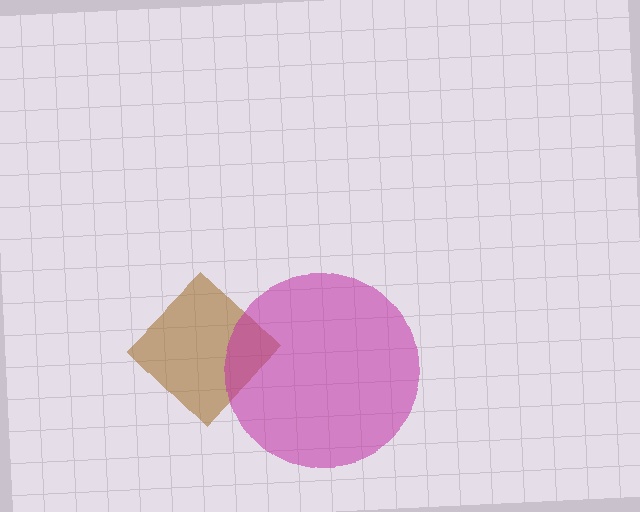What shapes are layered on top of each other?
The layered shapes are: a brown diamond, a magenta circle.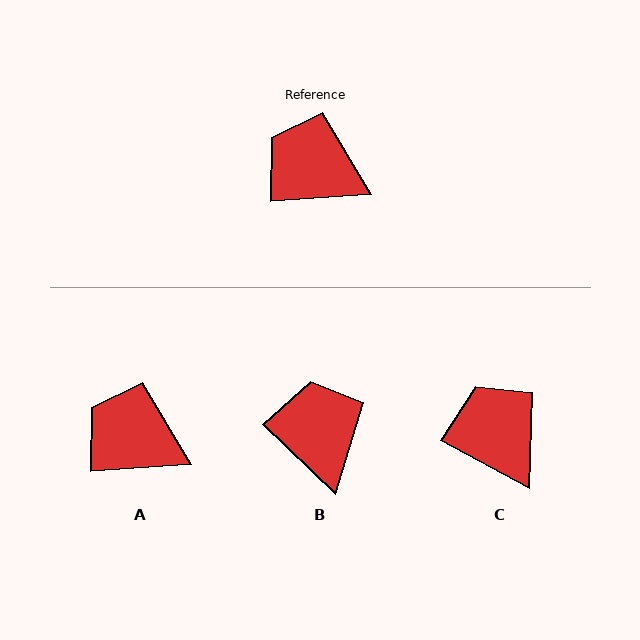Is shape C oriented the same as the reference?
No, it is off by about 32 degrees.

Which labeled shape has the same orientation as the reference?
A.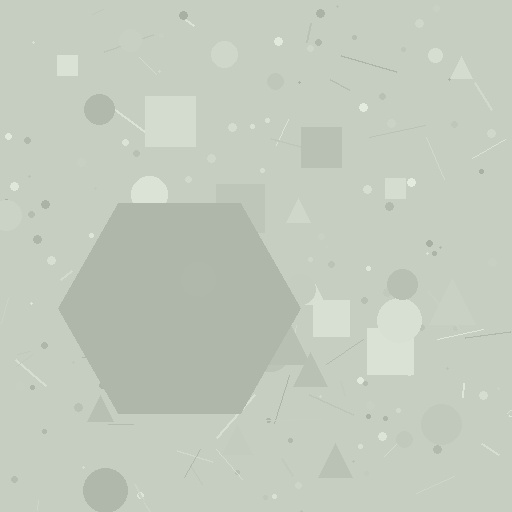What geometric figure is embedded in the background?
A hexagon is embedded in the background.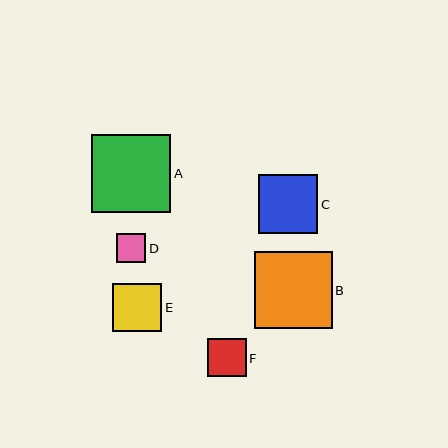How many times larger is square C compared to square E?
Square C is approximately 1.2 times the size of square E.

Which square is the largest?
Square A is the largest with a size of approximately 79 pixels.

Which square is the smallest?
Square D is the smallest with a size of approximately 29 pixels.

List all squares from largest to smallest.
From largest to smallest: A, B, C, E, F, D.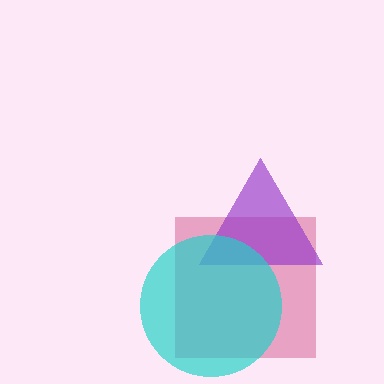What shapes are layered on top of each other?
The layered shapes are: a pink square, a purple triangle, a cyan circle.